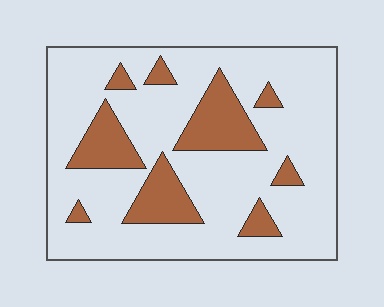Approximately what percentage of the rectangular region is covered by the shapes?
Approximately 20%.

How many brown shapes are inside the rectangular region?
9.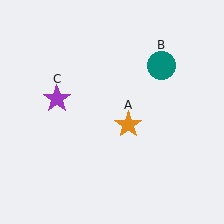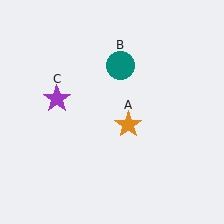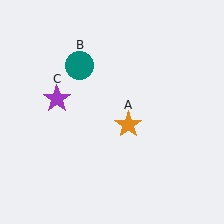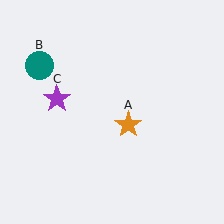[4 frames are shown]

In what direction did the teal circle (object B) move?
The teal circle (object B) moved left.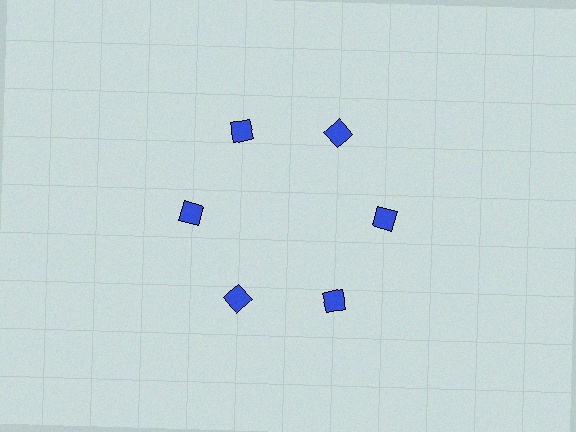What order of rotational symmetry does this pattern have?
This pattern has 6-fold rotational symmetry.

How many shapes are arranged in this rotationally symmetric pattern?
There are 6 shapes, arranged in 6 groups of 1.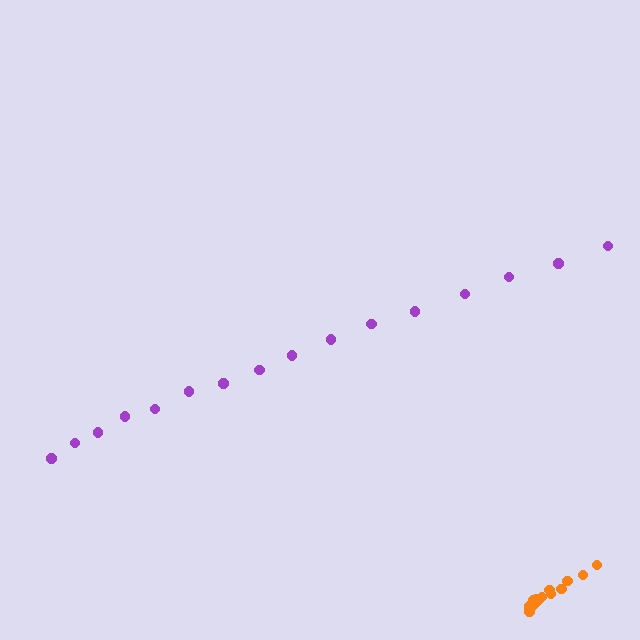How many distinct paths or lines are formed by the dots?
There are 2 distinct paths.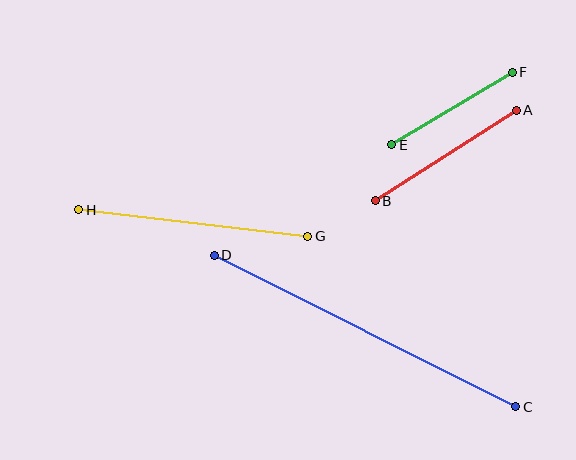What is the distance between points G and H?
The distance is approximately 231 pixels.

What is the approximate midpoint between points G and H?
The midpoint is at approximately (193, 223) pixels.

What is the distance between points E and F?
The distance is approximately 140 pixels.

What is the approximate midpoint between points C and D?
The midpoint is at approximately (365, 331) pixels.